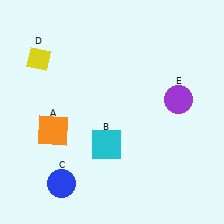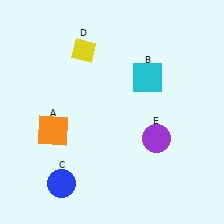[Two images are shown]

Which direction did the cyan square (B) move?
The cyan square (B) moved up.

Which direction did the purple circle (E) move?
The purple circle (E) moved down.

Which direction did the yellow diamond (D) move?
The yellow diamond (D) moved right.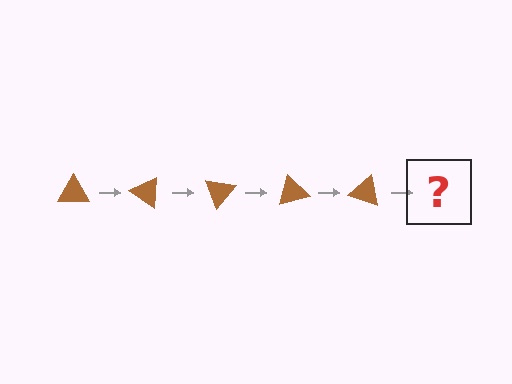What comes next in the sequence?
The next element should be a brown triangle rotated 175 degrees.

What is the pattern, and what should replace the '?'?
The pattern is that the triangle rotates 35 degrees each step. The '?' should be a brown triangle rotated 175 degrees.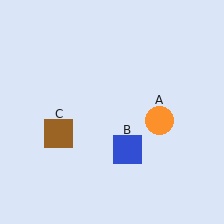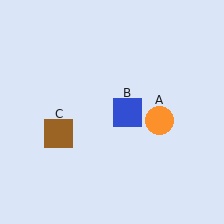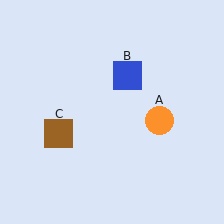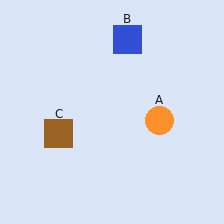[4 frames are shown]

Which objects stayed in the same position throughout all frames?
Orange circle (object A) and brown square (object C) remained stationary.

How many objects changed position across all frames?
1 object changed position: blue square (object B).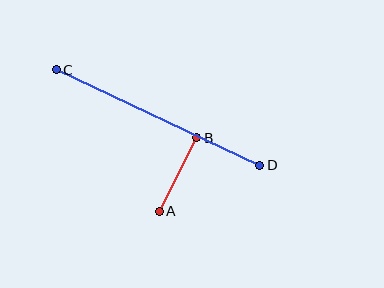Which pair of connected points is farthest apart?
Points C and D are farthest apart.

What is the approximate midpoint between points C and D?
The midpoint is at approximately (158, 118) pixels.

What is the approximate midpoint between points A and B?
The midpoint is at approximately (178, 175) pixels.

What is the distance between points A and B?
The distance is approximately 82 pixels.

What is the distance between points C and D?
The distance is approximately 225 pixels.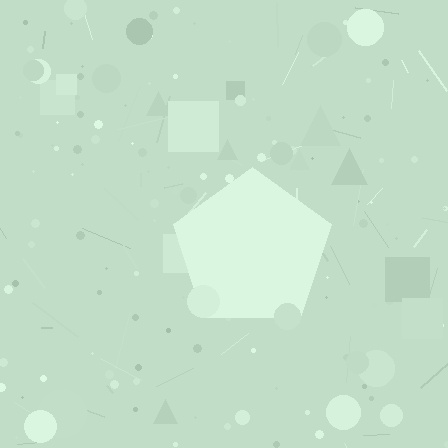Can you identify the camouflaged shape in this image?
The camouflaged shape is a pentagon.